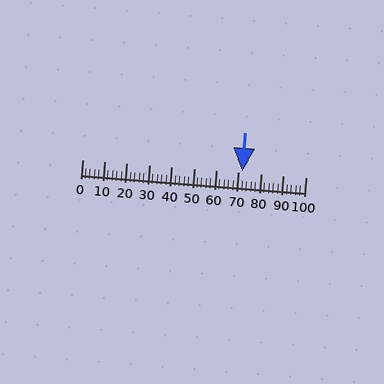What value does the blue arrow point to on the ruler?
The blue arrow points to approximately 72.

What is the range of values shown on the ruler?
The ruler shows values from 0 to 100.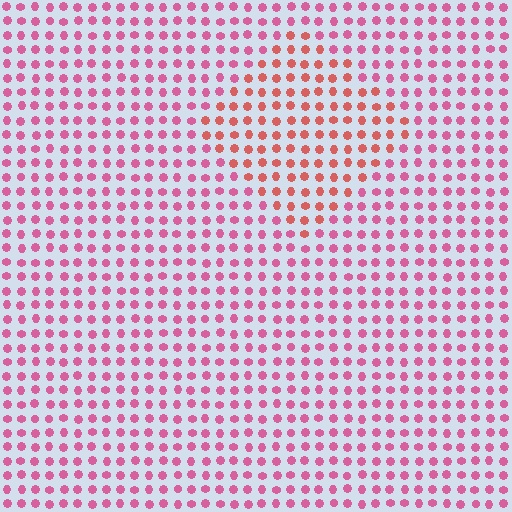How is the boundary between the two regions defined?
The boundary is defined purely by a slight shift in hue (about 32 degrees). Spacing, size, and orientation are identical on both sides.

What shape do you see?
I see a diamond.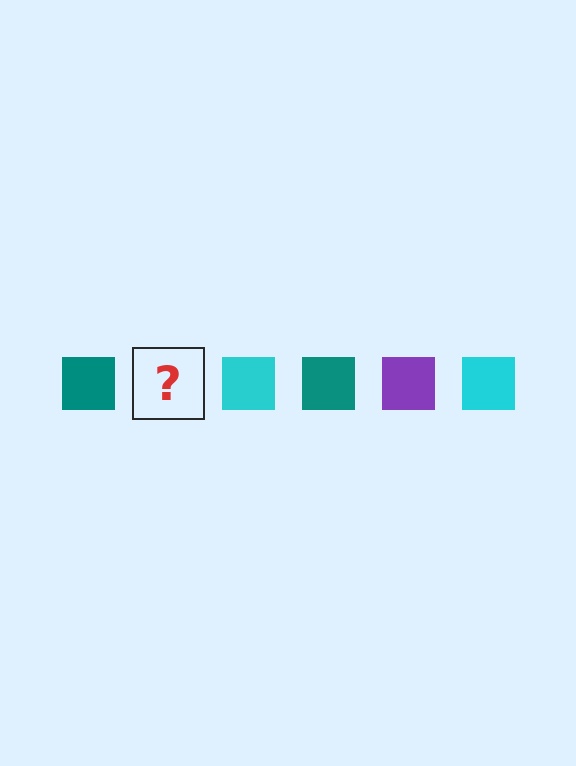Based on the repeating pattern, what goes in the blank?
The blank should be a purple square.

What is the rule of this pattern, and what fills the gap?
The rule is that the pattern cycles through teal, purple, cyan squares. The gap should be filled with a purple square.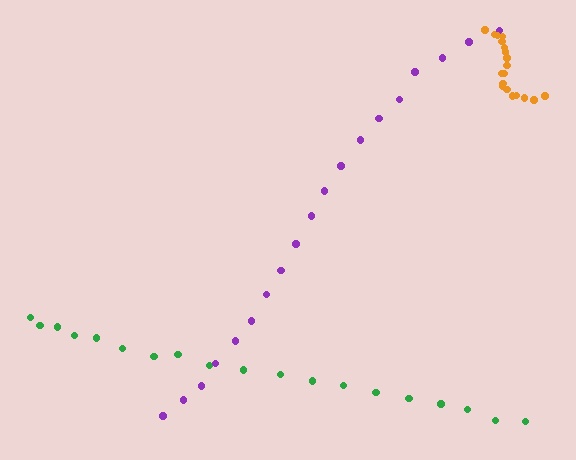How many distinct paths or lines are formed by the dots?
There are 3 distinct paths.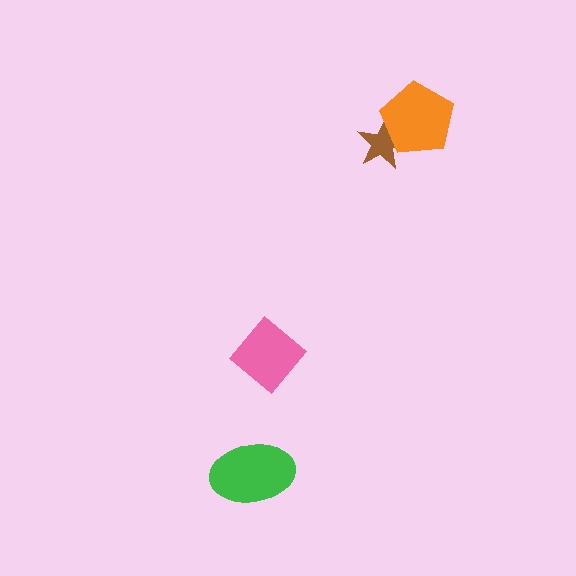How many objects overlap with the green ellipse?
0 objects overlap with the green ellipse.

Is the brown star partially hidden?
Yes, it is partially covered by another shape.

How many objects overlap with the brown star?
1 object overlaps with the brown star.